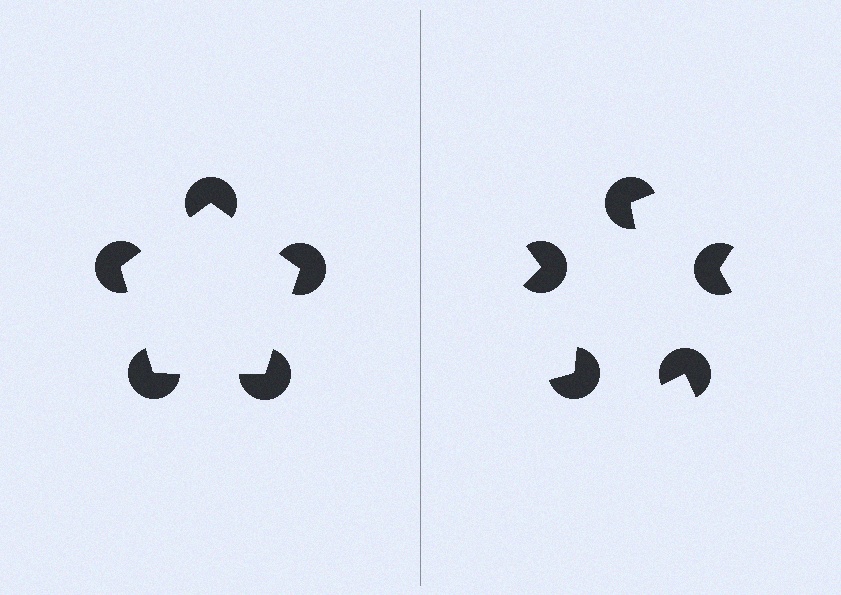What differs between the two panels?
The pac-man discs are positioned identically on both sides; only the wedge orientations differ. On the left they align to a pentagon; on the right they are misaligned.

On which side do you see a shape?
An illusory pentagon appears on the left side. On the right side the wedge cuts are rotated, so no coherent shape forms.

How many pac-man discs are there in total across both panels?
10 — 5 on each side.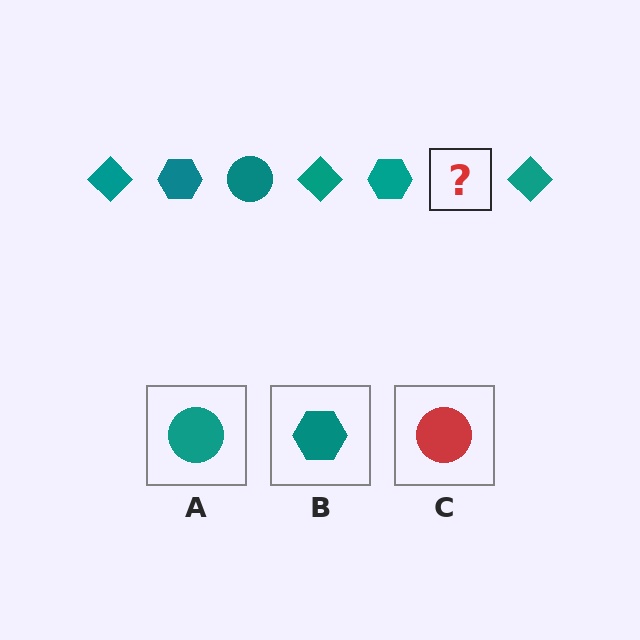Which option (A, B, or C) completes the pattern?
A.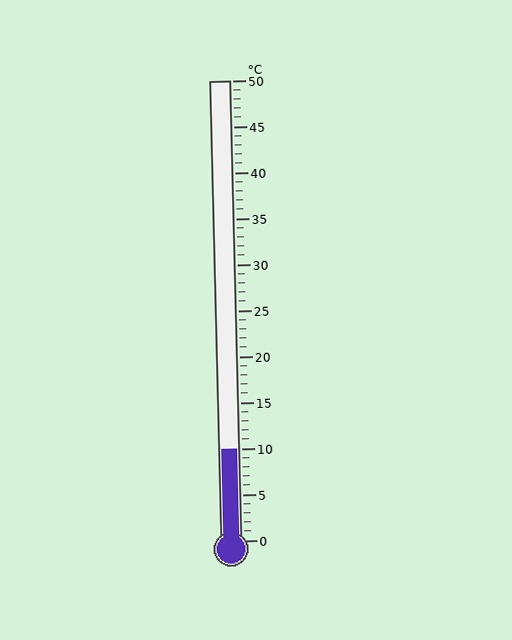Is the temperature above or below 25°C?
The temperature is below 25°C.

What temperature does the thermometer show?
The thermometer shows approximately 10°C.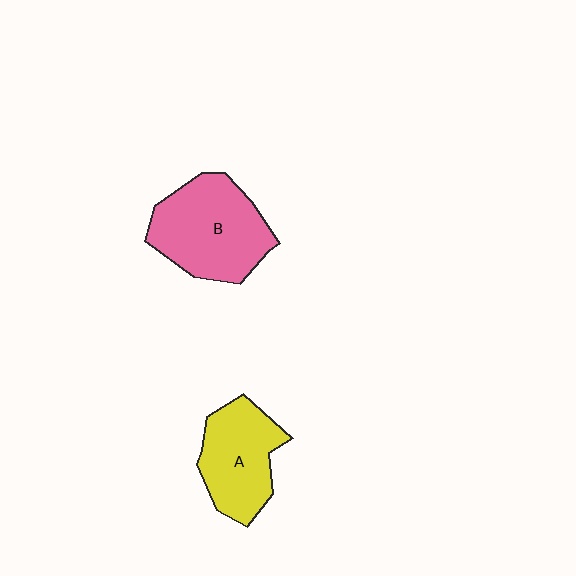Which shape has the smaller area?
Shape A (yellow).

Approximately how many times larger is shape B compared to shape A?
Approximately 1.3 times.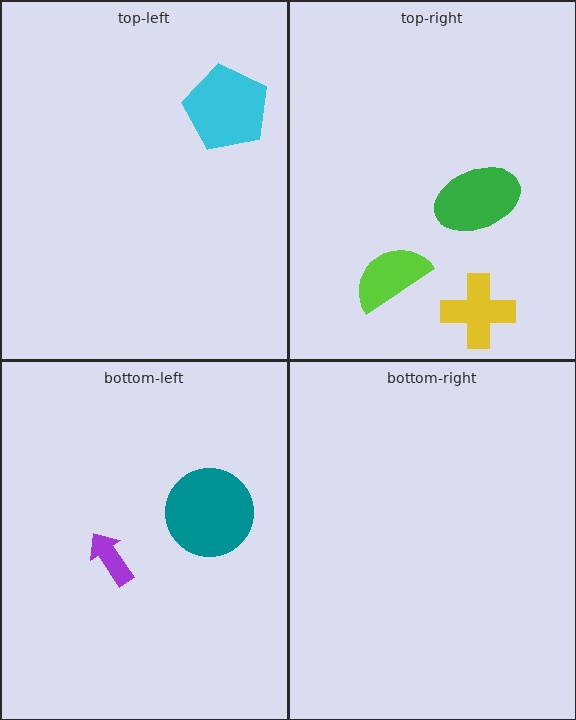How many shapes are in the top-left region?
1.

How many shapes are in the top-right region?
3.